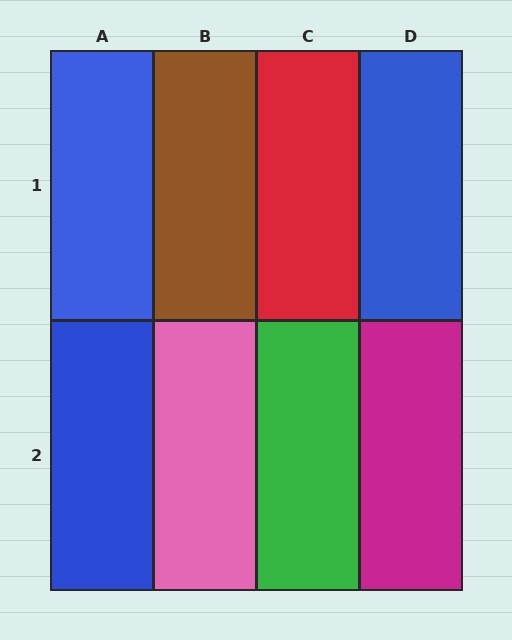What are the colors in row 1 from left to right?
Blue, brown, red, blue.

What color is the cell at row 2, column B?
Pink.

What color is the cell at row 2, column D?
Magenta.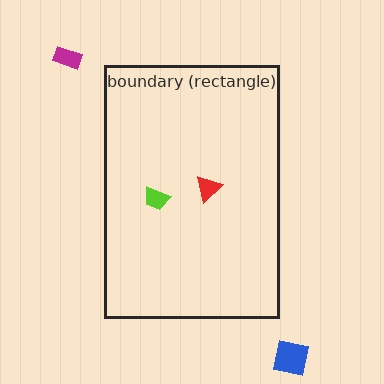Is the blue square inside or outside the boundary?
Outside.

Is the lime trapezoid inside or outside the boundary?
Inside.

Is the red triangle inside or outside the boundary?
Inside.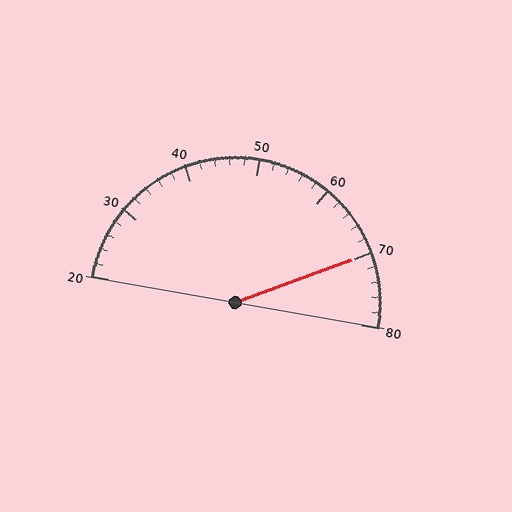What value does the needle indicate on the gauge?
The needle indicates approximately 70.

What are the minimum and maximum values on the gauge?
The gauge ranges from 20 to 80.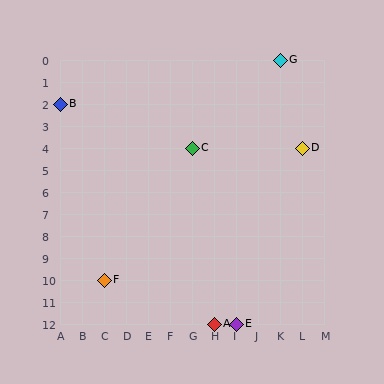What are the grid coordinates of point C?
Point C is at grid coordinates (G, 4).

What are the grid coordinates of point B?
Point B is at grid coordinates (A, 2).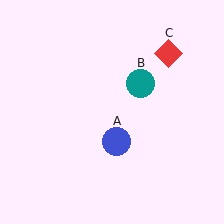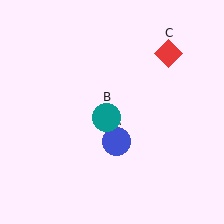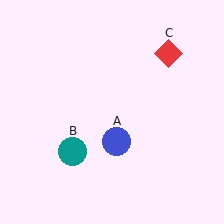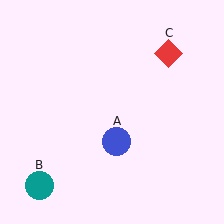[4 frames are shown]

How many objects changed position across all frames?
1 object changed position: teal circle (object B).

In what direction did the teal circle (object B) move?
The teal circle (object B) moved down and to the left.